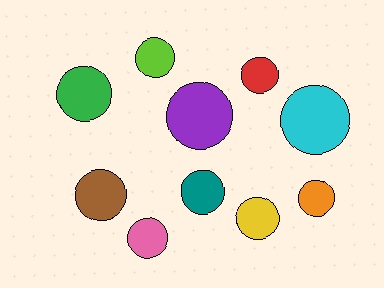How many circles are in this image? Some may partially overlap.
There are 10 circles.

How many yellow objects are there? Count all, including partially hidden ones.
There is 1 yellow object.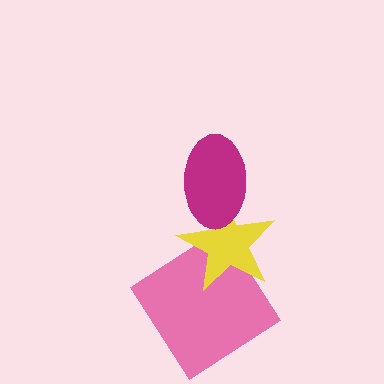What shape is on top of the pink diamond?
The yellow star is on top of the pink diamond.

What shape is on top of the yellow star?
The magenta ellipse is on top of the yellow star.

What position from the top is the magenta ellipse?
The magenta ellipse is 1st from the top.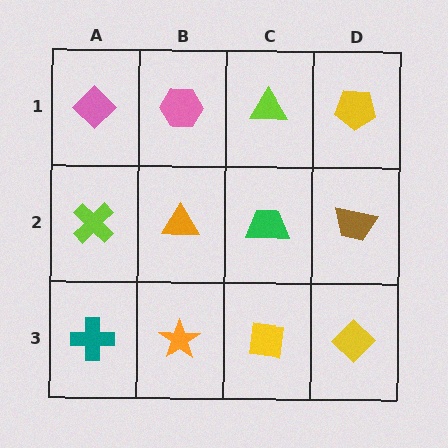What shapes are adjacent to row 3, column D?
A brown trapezoid (row 2, column D), a yellow square (row 3, column C).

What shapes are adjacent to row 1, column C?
A green trapezoid (row 2, column C), a pink hexagon (row 1, column B), a yellow pentagon (row 1, column D).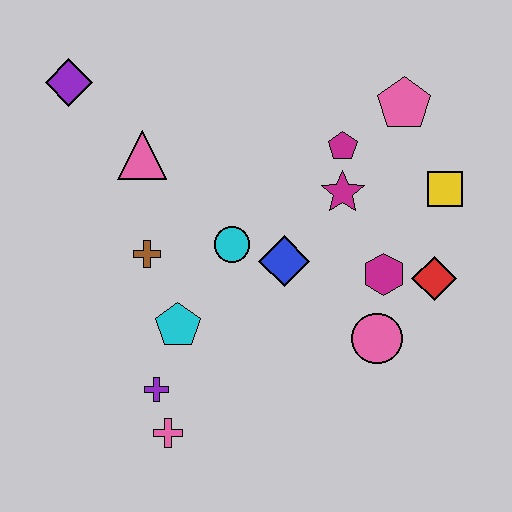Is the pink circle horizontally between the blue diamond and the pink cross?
No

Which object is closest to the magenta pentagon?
The magenta star is closest to the magenta pentagon.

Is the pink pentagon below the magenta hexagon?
No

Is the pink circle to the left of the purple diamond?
No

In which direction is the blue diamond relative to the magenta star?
The blue diamond is below the magenta star.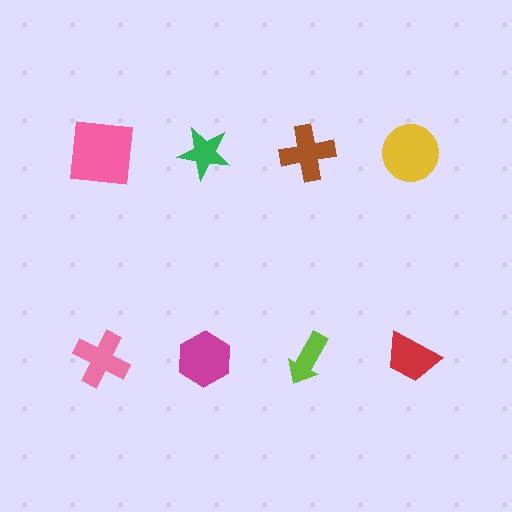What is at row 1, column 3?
A brown cross.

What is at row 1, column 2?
A green star.